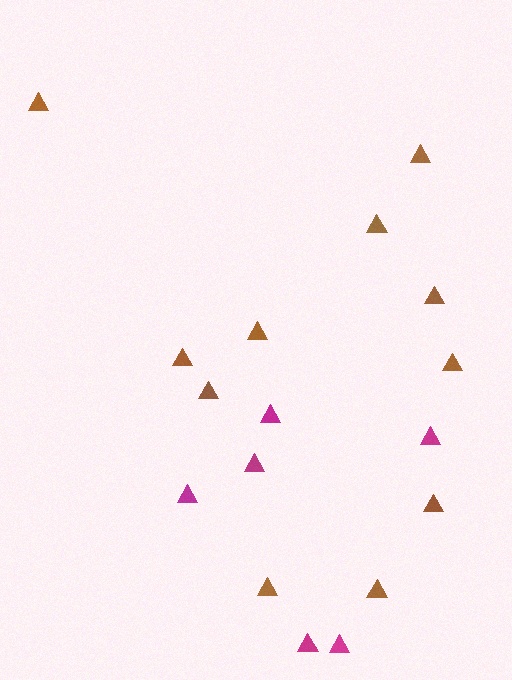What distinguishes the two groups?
There are 2 groups: one group of brown triangles (11) and one group of magenta triangles (6).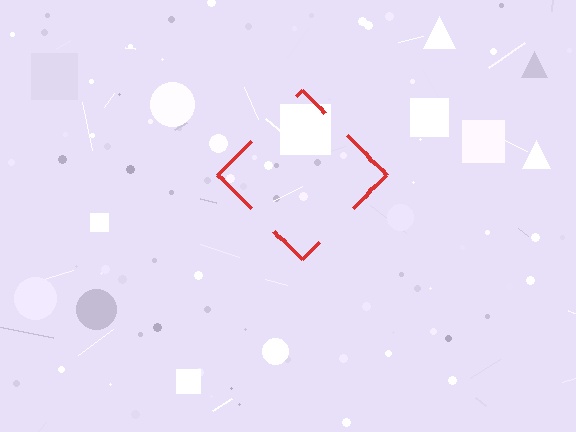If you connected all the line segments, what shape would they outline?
They would outline a diamond.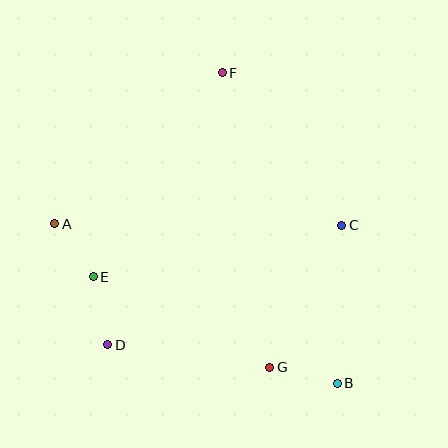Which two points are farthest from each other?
Points B and F are farthest from each other.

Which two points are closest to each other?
Points A and E are closest to each other.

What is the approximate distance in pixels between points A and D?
The distance between A and D is approximately 132 pixels.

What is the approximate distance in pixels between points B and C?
The distance between B and C is approximately 158 pixels.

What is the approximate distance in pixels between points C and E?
The distance between C and E is approximately 254 pixels.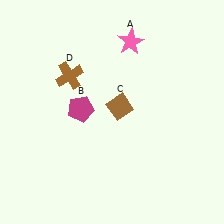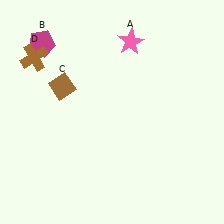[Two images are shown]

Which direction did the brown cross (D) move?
The brown cross (D) moved left.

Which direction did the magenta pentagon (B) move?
The magenta pentagon (B) moved up.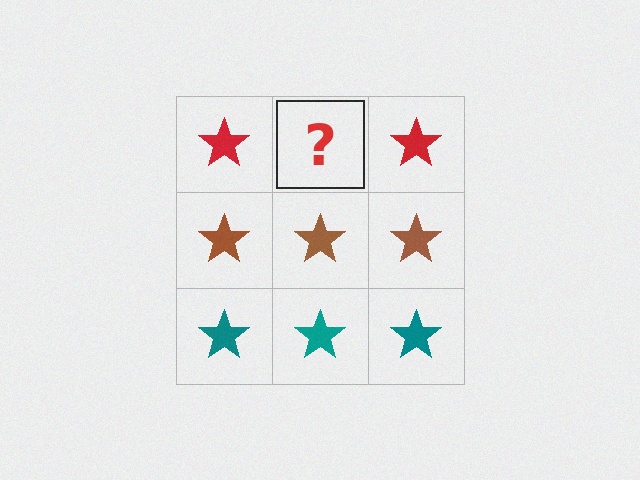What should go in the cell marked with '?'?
The missing cell should contain a red star.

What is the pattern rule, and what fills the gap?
The rule is that each row has a consistent color. The gap should be filled with a red star.